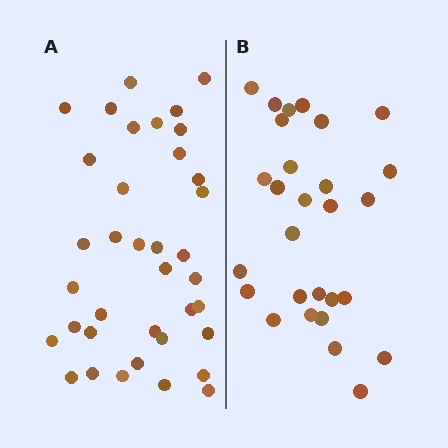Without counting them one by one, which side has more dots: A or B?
Region A (the left region) has more dots.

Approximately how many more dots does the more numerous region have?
Region A has roughly 8 or so more dots than region B.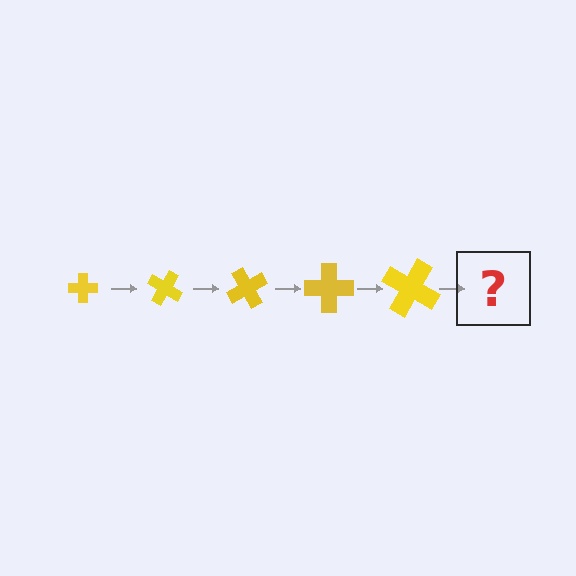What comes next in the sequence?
The next element should be a cross, larger than the previous one and rotated 150 degrees from the start.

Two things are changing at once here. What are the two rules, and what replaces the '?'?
The two rules are that the cross grows larger each step and it rotates 30 degrees each step. The '?' should be a cross, larger than the previous one and rotated 150 degrees from the start.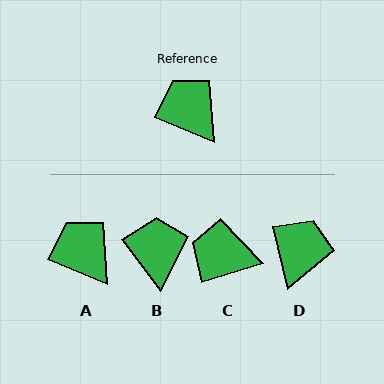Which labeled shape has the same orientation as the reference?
A.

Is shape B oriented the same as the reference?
No, it is off by about 31 degrees.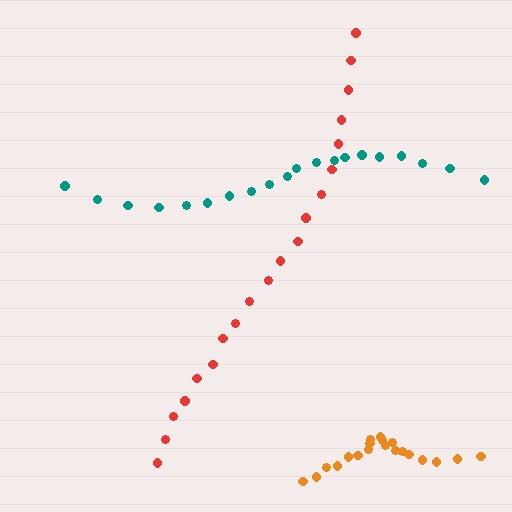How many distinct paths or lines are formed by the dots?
There are 3 distinct paths.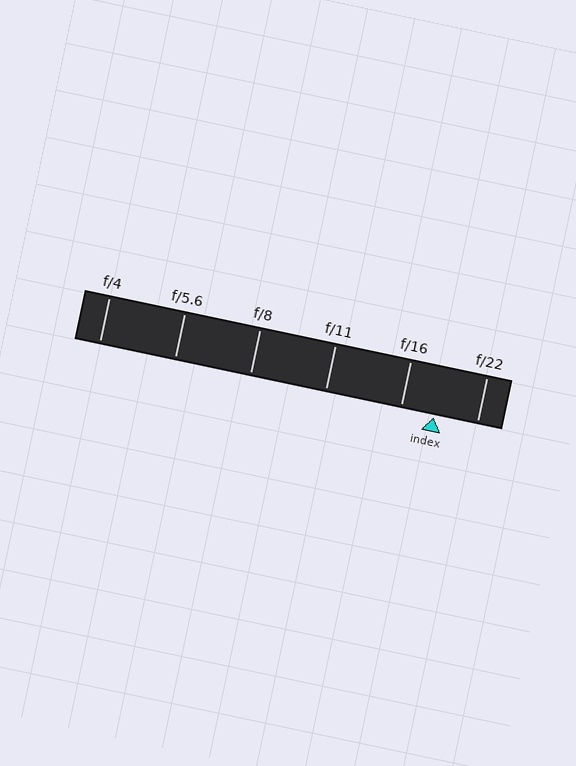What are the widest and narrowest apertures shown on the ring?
The widest aperture shown is f/4 and the narrowest is f/22.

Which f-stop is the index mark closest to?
The index mark is closest to f/16.